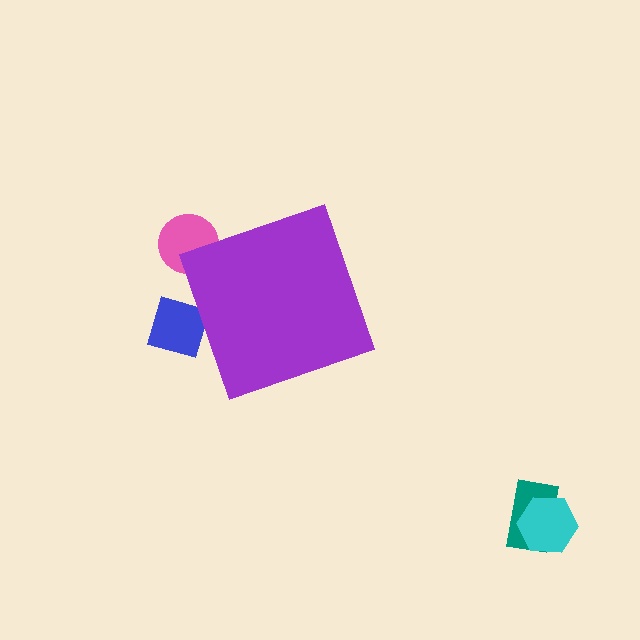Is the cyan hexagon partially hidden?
No, the cyan hexagon is fully visible.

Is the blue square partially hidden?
Yes, the blue square is partially hidden behind the purple diamond.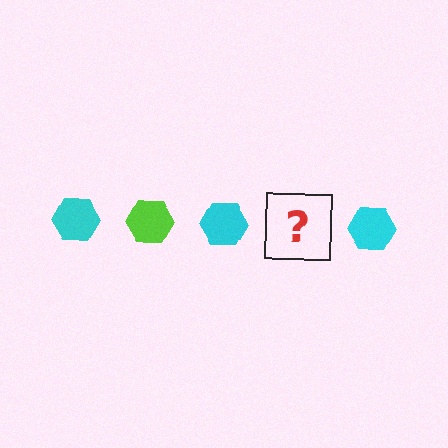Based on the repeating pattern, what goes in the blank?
The blank should be a lime hexagon.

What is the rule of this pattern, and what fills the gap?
The rule is that the pattern cycles through cyan, lime hexagons. The gap should be filled with a lime hexagon.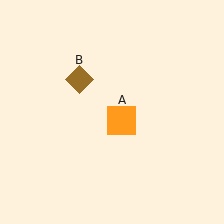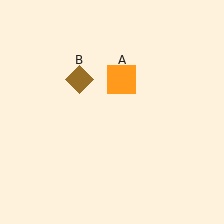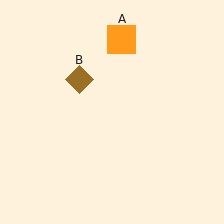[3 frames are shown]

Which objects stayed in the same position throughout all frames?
Brown diamond (object B) remained stationary.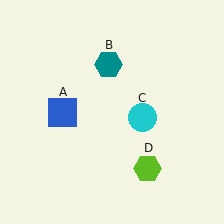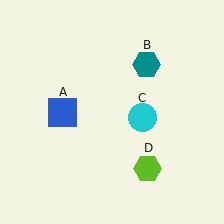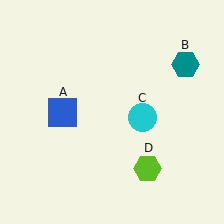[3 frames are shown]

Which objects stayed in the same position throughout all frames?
Blue square (object A) and cyan circle (object C) and lime hexagon (object D) remained stationary.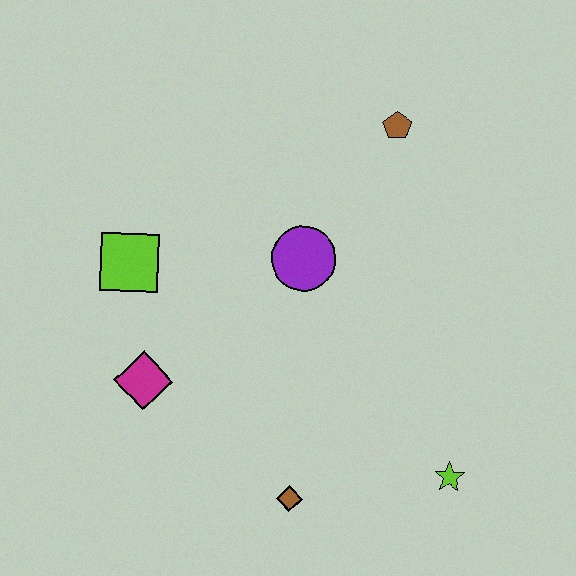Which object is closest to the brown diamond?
The lime star is closest to the brown diamond.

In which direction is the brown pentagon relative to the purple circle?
The brown pentagon is above the purple circle.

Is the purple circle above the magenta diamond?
Yes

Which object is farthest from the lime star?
The lime square is farthest from the lime star.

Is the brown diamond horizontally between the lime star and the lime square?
Yes